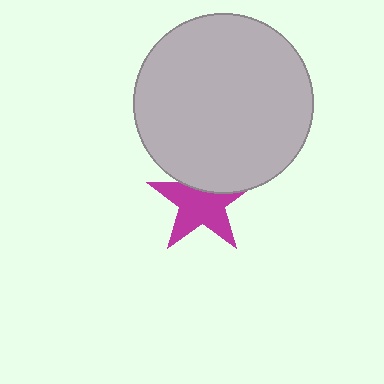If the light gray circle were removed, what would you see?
You would see the complete magenta star.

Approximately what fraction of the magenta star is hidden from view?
Roughly 31% of the magenta star is hidden behind the light gray circle.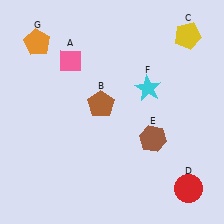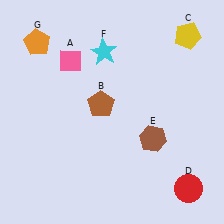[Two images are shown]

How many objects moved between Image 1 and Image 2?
1 object moved between the two images.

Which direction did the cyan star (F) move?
The cyan star (F) moved left.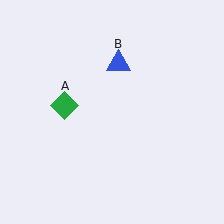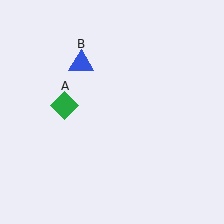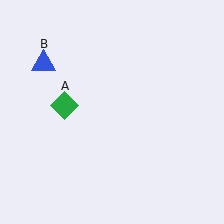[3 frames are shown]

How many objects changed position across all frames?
1 object changed position: blue triangle (object B).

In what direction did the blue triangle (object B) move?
The blue triangle (object B) moved left.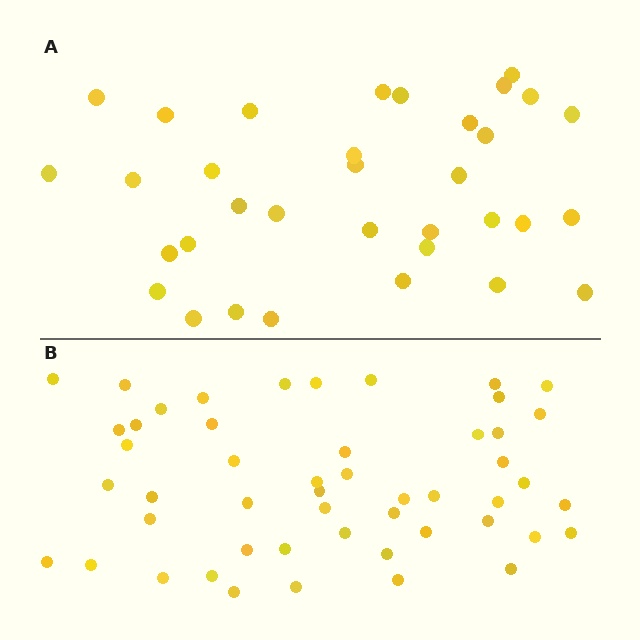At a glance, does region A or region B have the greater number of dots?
Region B (the bottom region) has more dots.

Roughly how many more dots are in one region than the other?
Region B has approximately 15 more dots than region A.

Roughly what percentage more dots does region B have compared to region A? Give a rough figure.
About 45% more.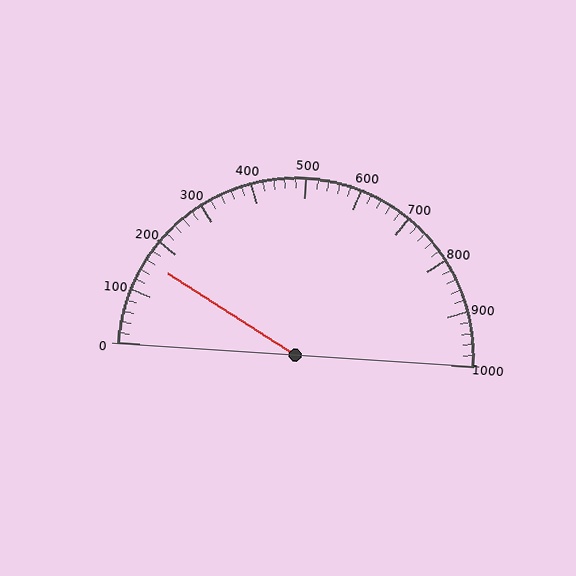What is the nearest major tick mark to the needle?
The nearest major tick mark is 200.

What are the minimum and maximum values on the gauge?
The gauge ranges from 0 to 1000.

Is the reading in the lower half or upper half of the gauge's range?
The reading is in the lower half of the range (0 to 1000).